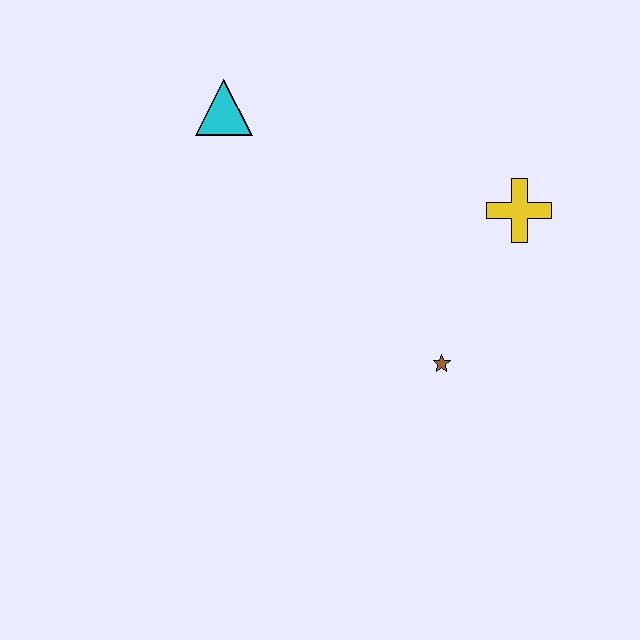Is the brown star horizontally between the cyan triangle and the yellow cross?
Yes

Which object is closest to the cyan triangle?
The yellow cross is closest to the cyan triangle.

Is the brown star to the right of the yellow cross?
No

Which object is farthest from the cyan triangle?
The brown star is farthest from the cyan triangle.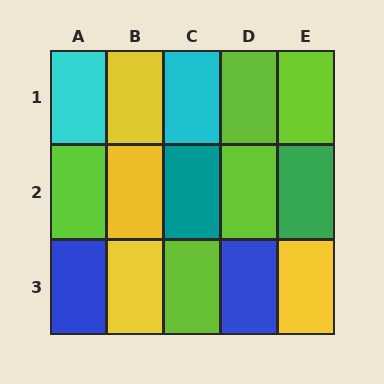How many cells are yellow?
4 cells are yellow.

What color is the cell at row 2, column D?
Lime.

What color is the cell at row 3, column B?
Yellow.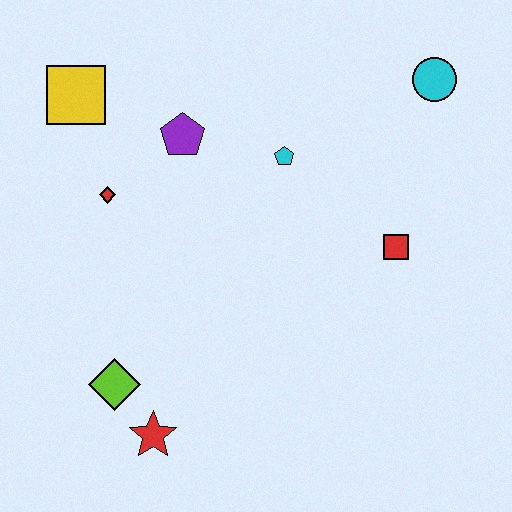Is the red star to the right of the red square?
No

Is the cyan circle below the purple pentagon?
No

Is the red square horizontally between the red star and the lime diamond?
No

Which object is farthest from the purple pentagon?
The red star is farthest from the purple pentagon.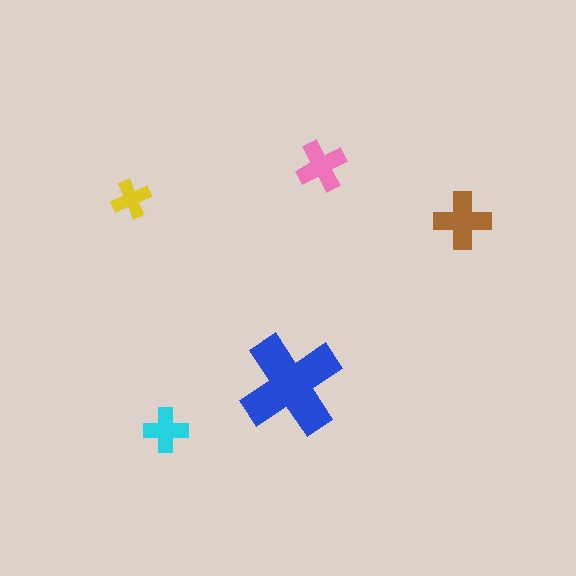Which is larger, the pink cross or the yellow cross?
The pink one.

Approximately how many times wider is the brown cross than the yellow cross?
About 1.5 times wider.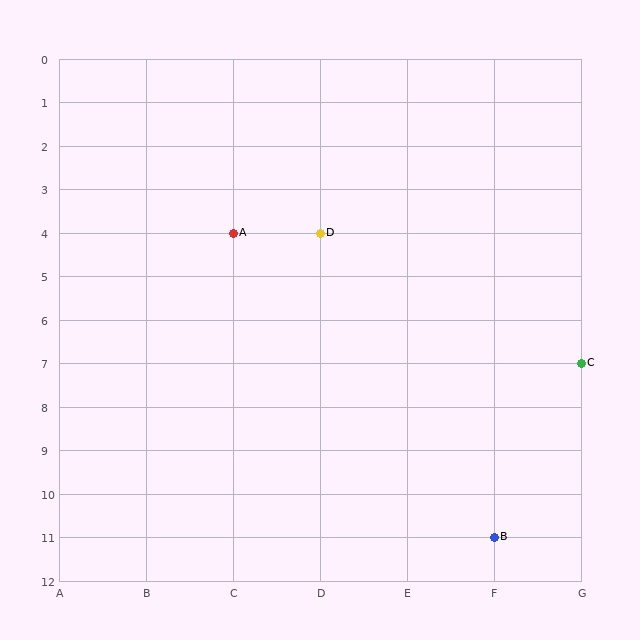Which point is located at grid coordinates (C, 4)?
Point A is at (C, 4).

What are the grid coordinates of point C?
Point C is at grid coordinates (G, 7).